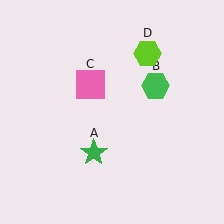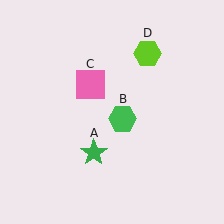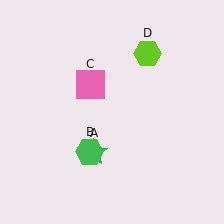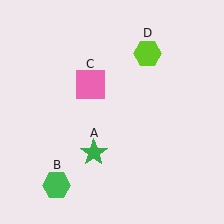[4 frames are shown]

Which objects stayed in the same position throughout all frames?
Green star (object A) and pink square (object C) and lime hexagon (object D) remained stationary.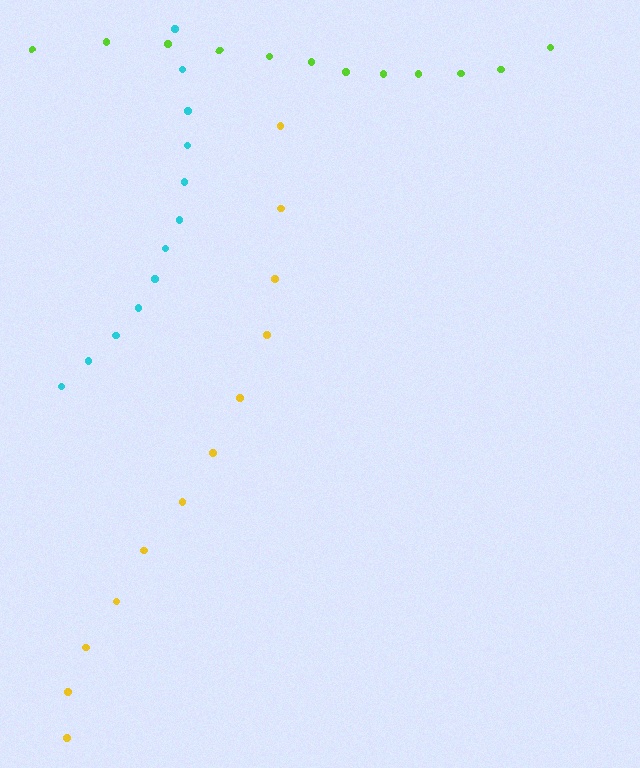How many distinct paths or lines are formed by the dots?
There are 3 distinct paths.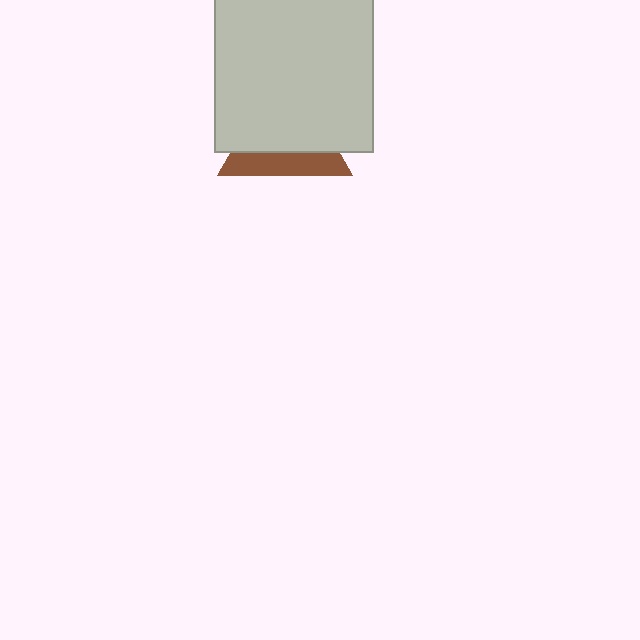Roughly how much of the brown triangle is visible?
A small part of it is visible (roughly 34%).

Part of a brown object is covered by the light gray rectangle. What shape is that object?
It is a triangle.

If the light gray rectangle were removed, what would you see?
You would see the complete brown triangle.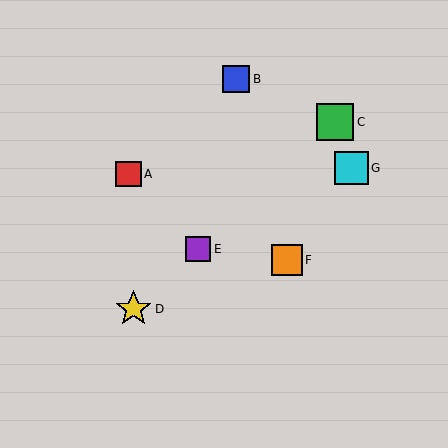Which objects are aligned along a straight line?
Objects C, D, E are aligned along a straight line.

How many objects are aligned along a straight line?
3 objects (C, D, E) are aligned along a straight line.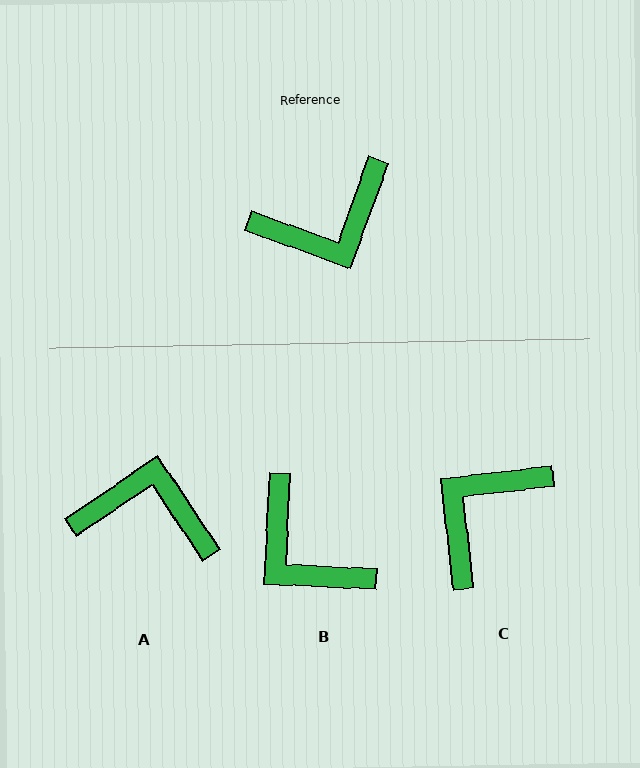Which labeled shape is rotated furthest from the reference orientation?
C, about 153 degrees away.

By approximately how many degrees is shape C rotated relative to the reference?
Approximately 153 degrees clockwise.